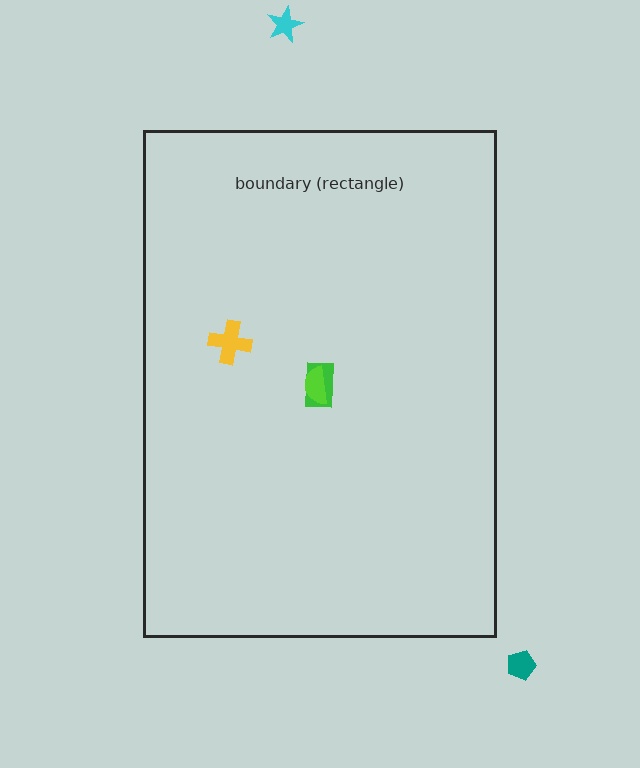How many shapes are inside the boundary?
3 inside, 2 outside.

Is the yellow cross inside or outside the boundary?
Inside.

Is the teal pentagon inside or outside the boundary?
Outside.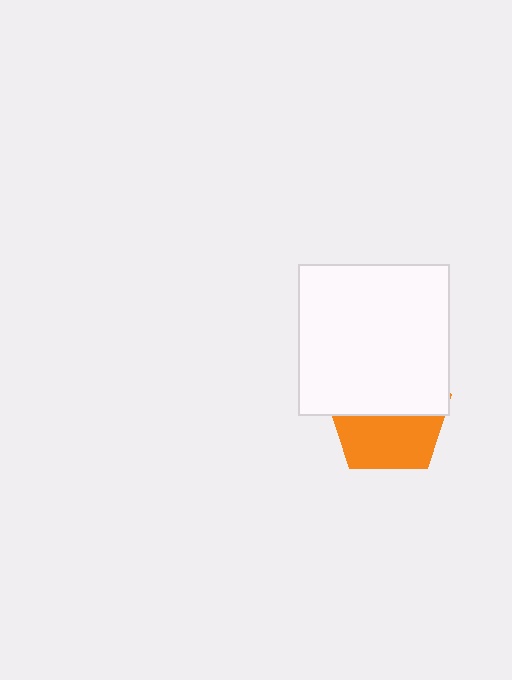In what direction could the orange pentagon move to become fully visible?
The orange pentagon could move down. That would shift it out from behind the white square entirely.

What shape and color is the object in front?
The object in front is a white square.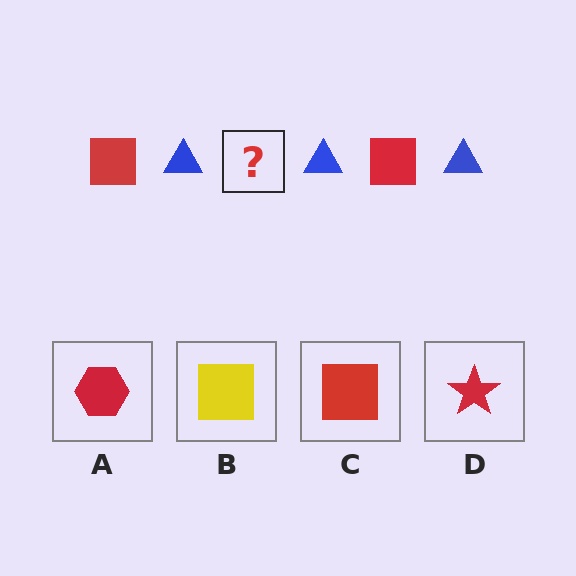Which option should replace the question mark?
Option C.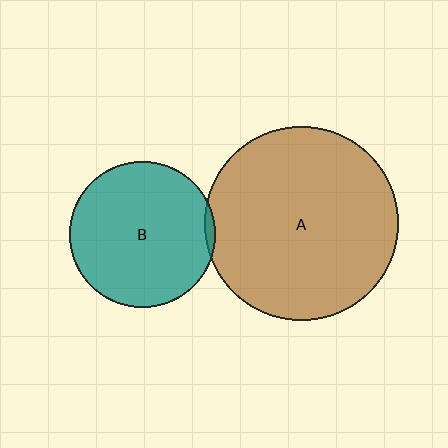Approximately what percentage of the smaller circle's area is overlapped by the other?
Approximately 5%.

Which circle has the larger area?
Circle A (brown).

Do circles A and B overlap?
Yes.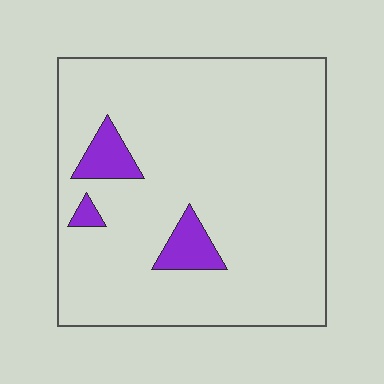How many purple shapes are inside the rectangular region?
3.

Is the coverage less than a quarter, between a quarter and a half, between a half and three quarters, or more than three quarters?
Less than a quarter.